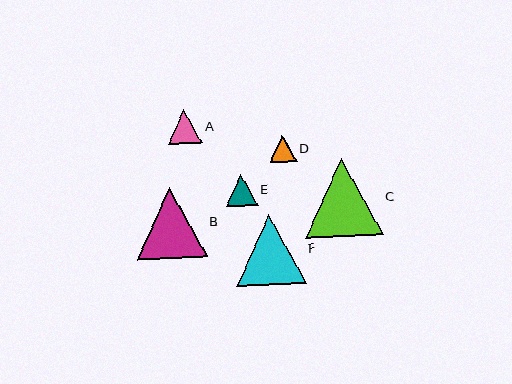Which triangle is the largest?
Triangle C is the largest with a size of approximately 78 pixels.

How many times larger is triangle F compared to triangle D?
Triangle F is approximately 2.6 times the size of triangle D.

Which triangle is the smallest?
Triangle D is the smallest with a size of approximately 27 pixels.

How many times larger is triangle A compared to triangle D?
Triangle A is approximately 1.2 times the size of triangle D.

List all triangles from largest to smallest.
From largest to smallest: C, B, F, A, E, D.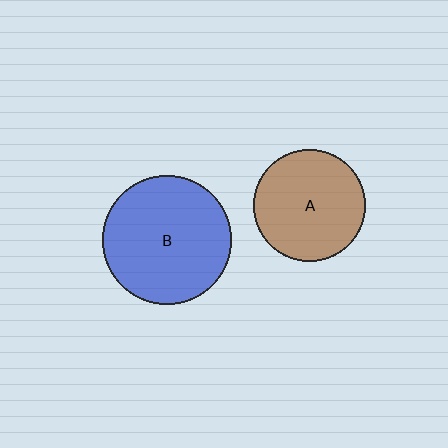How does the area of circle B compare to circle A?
Approximately 1.3 times.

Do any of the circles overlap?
No, none of the circles overlap.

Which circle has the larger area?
Circle B (blue).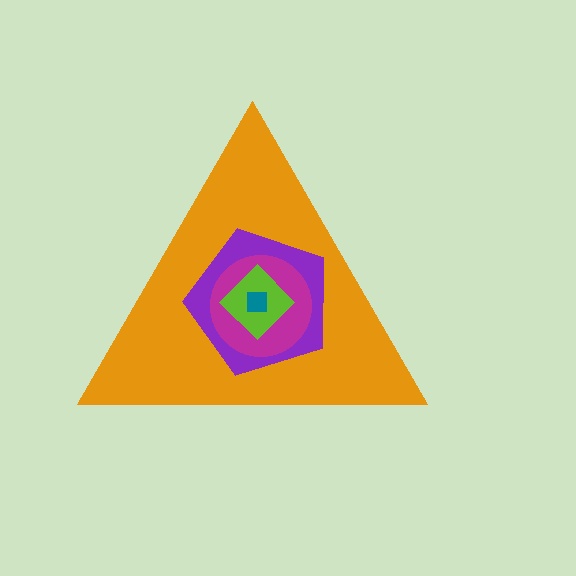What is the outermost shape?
The orange triangle.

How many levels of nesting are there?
5.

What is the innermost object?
The teal square.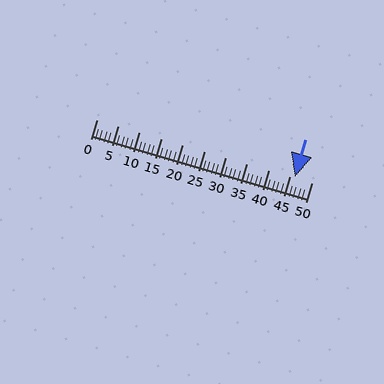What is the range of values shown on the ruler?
The ruler shows values from 0 to 50.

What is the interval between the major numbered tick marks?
The major tick marks are spaced 5 units apart.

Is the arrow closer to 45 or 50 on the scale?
The arrow is closer to 45.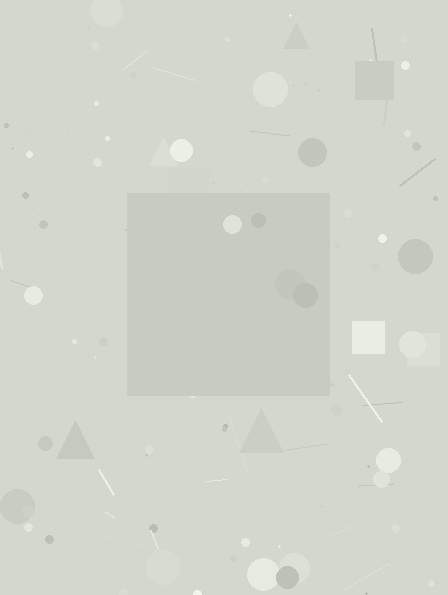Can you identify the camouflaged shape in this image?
The camouflaged shape is a square.